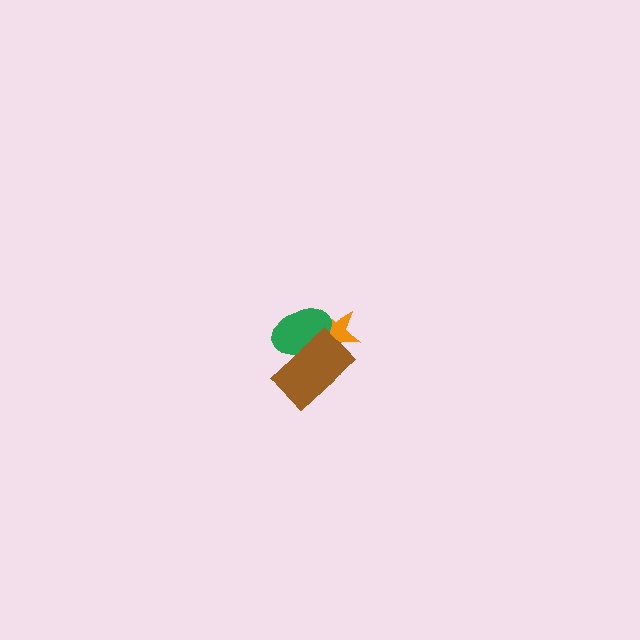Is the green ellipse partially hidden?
Yes, it is partially covered by another shape.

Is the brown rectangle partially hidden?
No, no other shape covers it.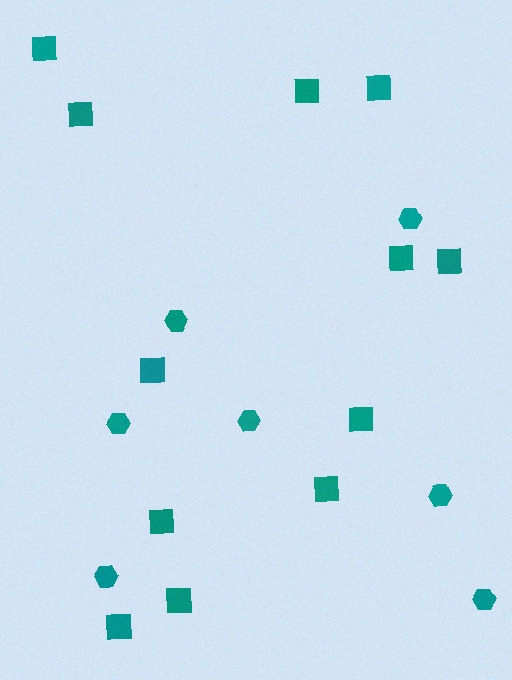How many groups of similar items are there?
There are 2 groups: one group of hexagons (7) and one group of squares (12).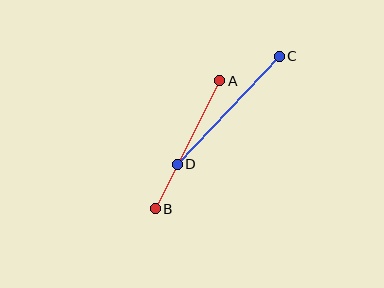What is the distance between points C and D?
The distance is approximately 149 pixels.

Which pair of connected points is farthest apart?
Points C and D are farthest apart.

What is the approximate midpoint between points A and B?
The midpoint is at approximately (188, 145) pixels.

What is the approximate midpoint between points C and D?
The midpoint is at approximately (228, 110) pixels.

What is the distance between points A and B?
The distance is approximately 143 pixels.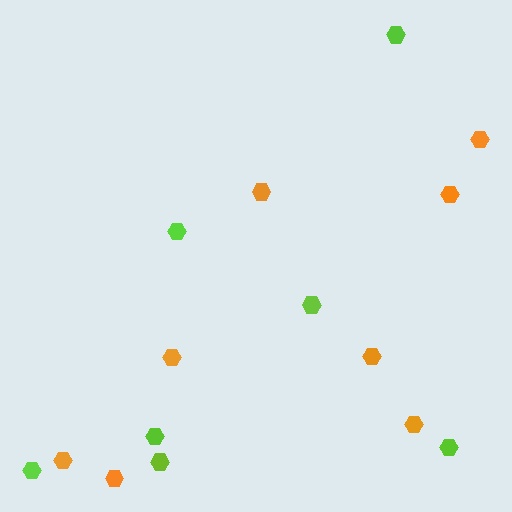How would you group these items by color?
There are 2 groups: one group of orange hexagons (8) and one group of lime hexagons (7).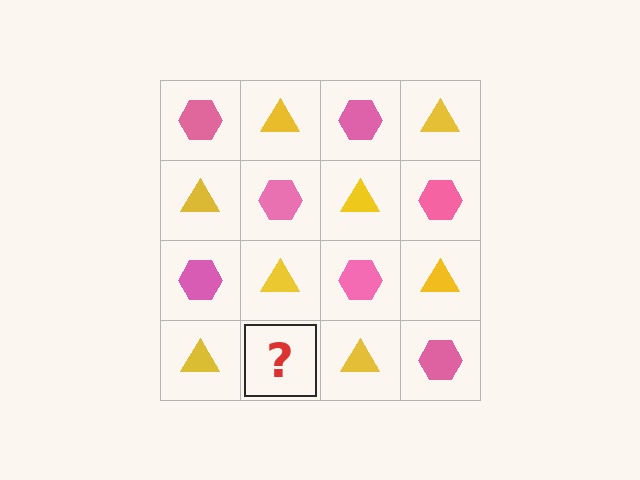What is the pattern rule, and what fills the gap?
The rule is that it alternates pink hexagon and yellow triangle in a checkerboard pattern. The gap should be filled with a pink hexagon.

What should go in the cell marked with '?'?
The missing cell should contain a pink hexagon.